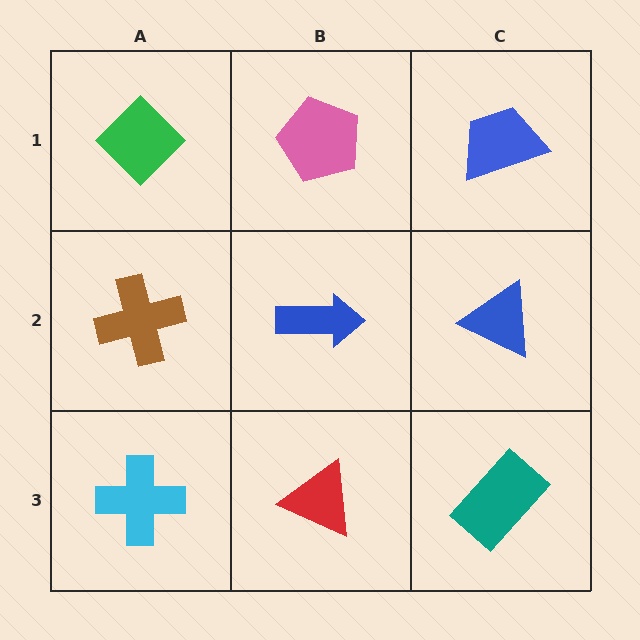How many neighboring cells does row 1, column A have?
2.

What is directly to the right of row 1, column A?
A pink pentagon.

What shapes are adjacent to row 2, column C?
A blue trapezoid (row 1, column C), a teal rectangle (row 3, column C), a blue arrow (row 2, column B).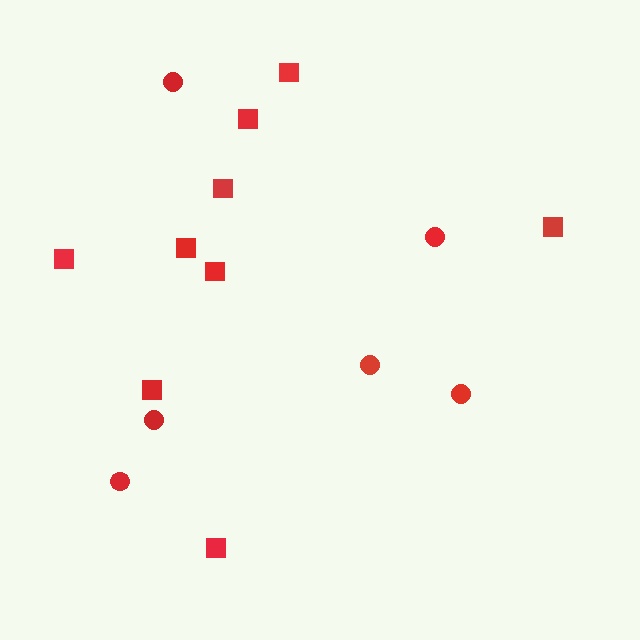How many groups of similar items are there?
There are 2 groups: one group of squares (9) and one group of circles (6).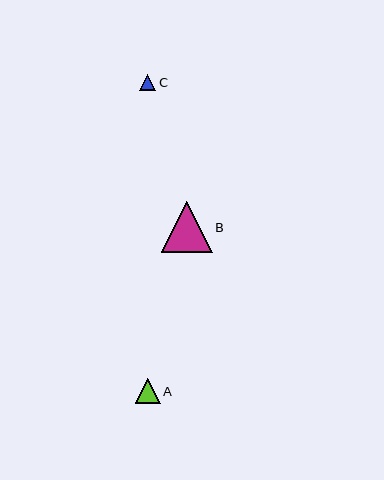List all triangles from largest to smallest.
From largest to smallest: B, A, C.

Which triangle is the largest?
Triangle B is the largest with a size of approximately 51 pixels.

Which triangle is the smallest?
Triangle C is the smallest with a size of approximately 16 pixels.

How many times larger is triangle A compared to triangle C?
Triangle A is approximately 1.5 times the size of triangle C.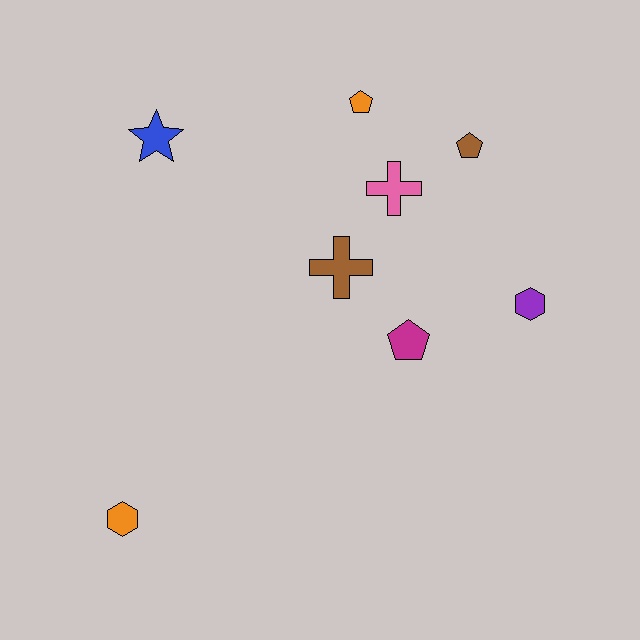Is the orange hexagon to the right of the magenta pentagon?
No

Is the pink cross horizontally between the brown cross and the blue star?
No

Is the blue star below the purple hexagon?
No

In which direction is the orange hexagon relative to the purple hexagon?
The orange hexagon is to the left of the purple hexagon.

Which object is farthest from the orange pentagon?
The orange hexagon is farthest from the orange pentagon.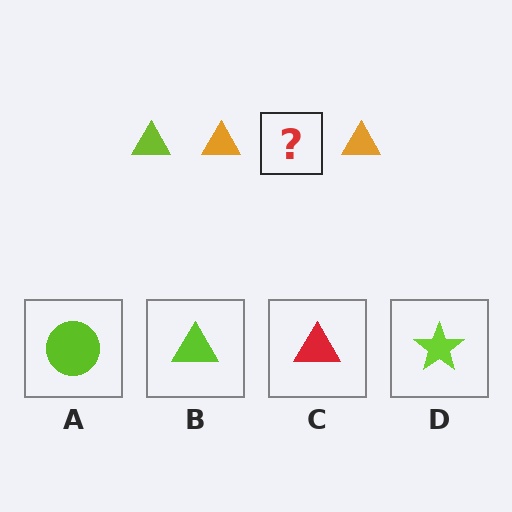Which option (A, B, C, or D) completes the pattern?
B.